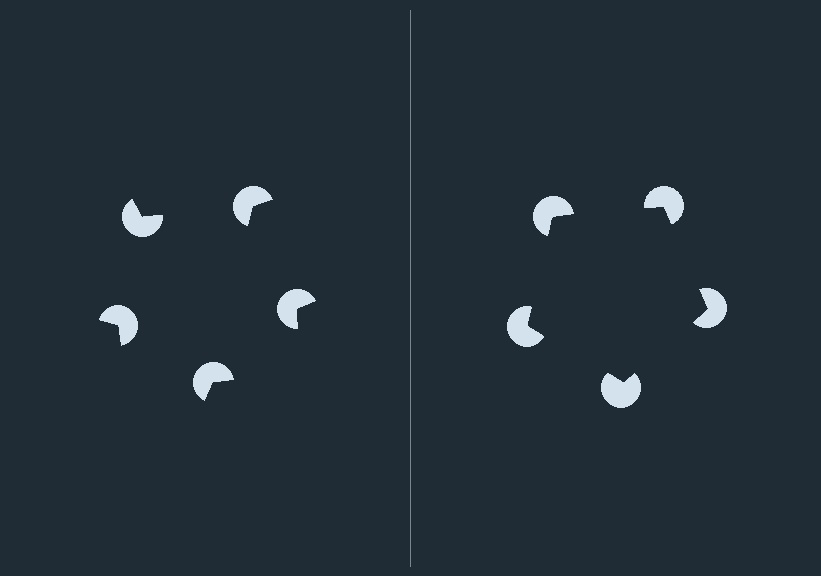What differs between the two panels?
The pac-man discs are positioned identically on both sides; only the wedge orientations differ. On the right they align to a pentagon; on the left they are misaligned.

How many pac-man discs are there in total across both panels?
10 — 5 on each side.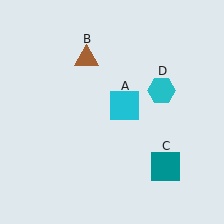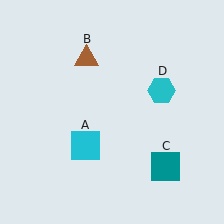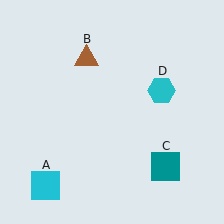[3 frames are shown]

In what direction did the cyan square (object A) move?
The cyan square (object A) moved down and to the left.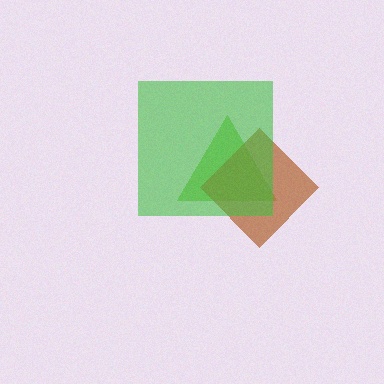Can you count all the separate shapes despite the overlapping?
Yes, there are 3 separate shapes.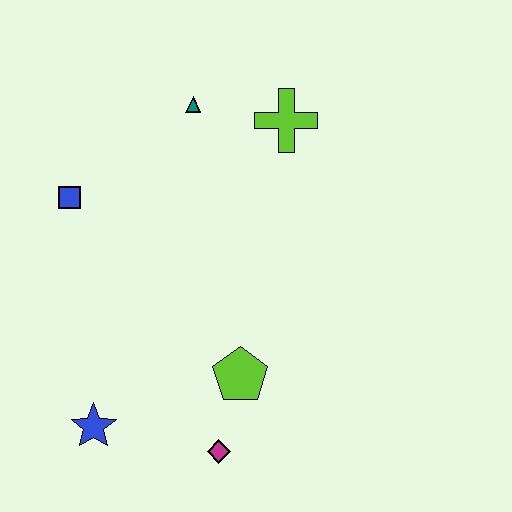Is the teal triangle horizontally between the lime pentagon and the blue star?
Yes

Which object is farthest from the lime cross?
The blue star is farthest from the lime cross.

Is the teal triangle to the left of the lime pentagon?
Yes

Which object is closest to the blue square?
The teal triangle is closest to the blue square.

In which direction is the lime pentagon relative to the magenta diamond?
The lime pentagon is above the magenta diamond.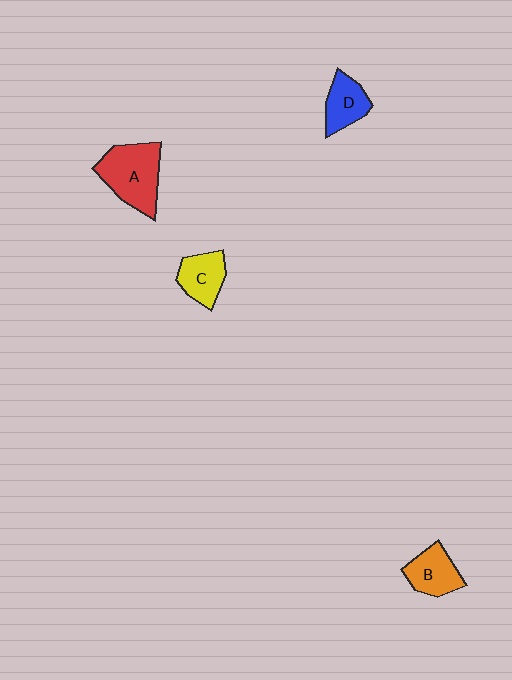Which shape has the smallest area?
Shape D (blue).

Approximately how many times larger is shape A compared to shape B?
Approximately 1.6 times.